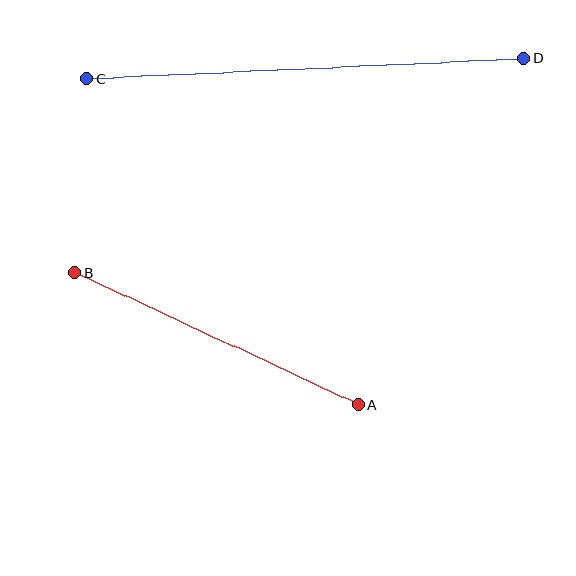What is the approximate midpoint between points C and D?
The midpoint is at approximately (305, 68) pixels.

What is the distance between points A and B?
The distance is approximately 313 pixels.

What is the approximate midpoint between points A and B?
The midpoint is at approximately (217, 339) pixels.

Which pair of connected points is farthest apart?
Points C and D are farthest apart.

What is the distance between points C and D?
The distance is approximately 437 pixels.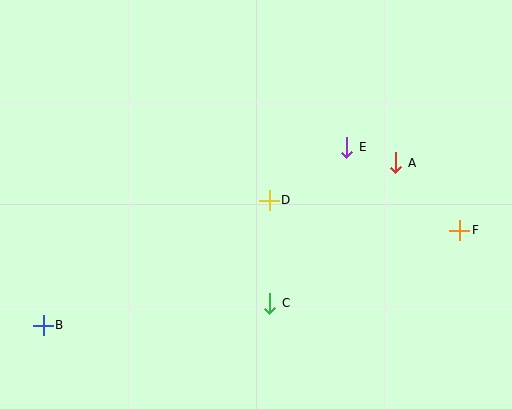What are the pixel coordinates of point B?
Point B is at (43, 325).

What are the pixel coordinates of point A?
Point A is at (396, 163).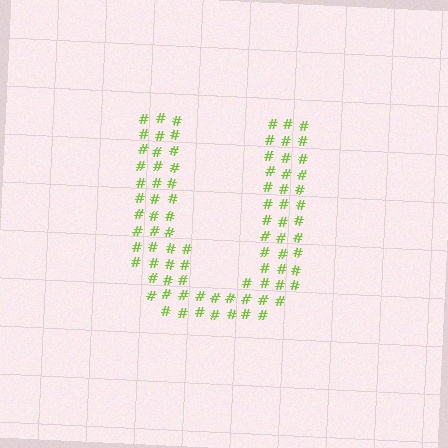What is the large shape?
The large shape is the letter U.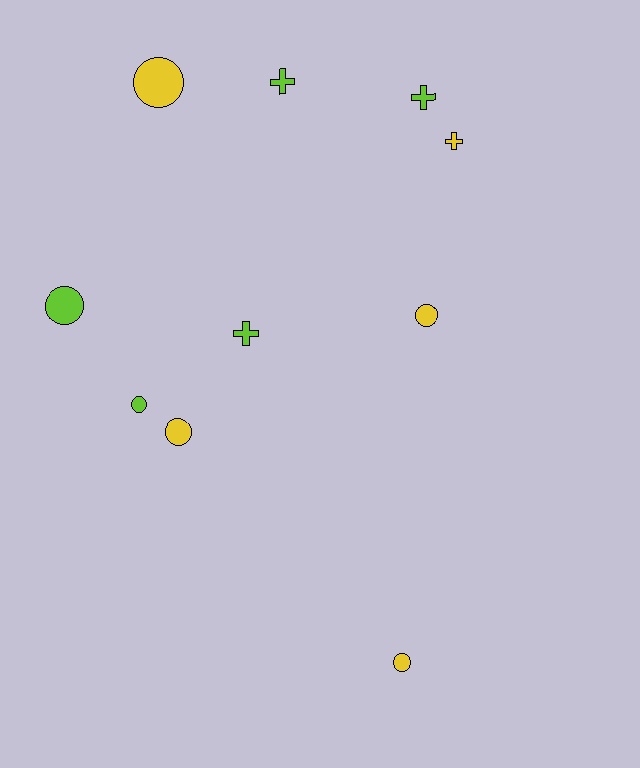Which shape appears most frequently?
Circle, with 6 objects.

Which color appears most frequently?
Lime, with 5 objects.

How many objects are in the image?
There are 10 objects.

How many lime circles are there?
There are 2 lime circles.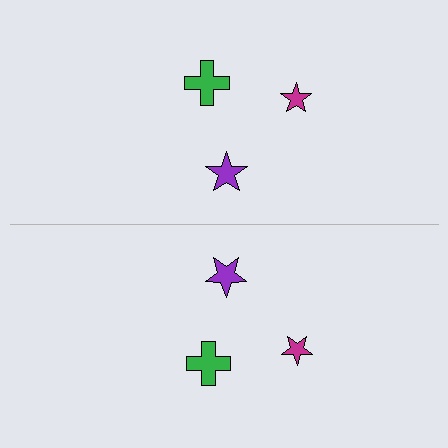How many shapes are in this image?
There are 6 shapes in this image.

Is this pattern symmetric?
Yes, this pattern has bilateral (reflection) symmetry.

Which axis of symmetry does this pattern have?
The pattern has a horizontal axis of symmetry running through the center of the image.